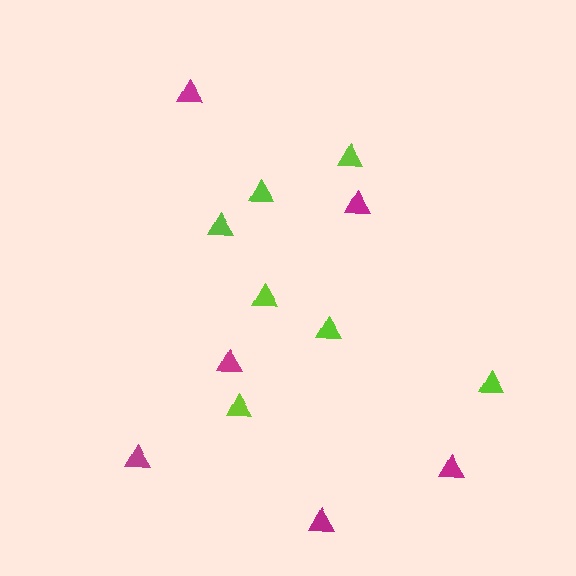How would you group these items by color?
There are 2 groups: one group of magenta triangles (6) and one group of lime triangles (7).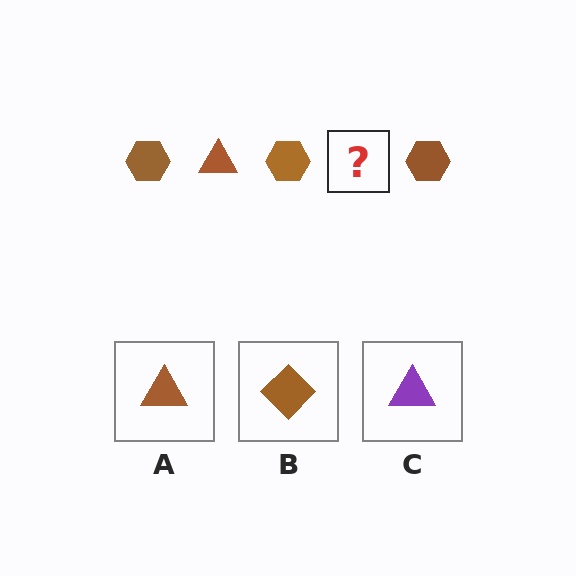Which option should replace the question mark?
Option A.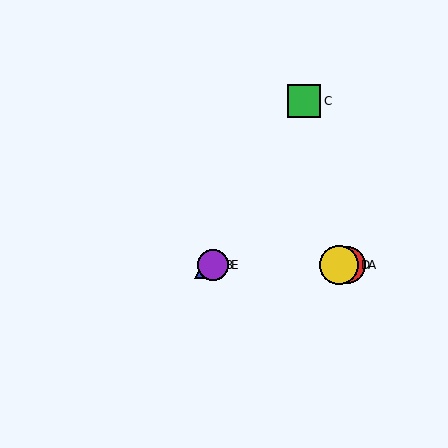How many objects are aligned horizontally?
4 objects (A, B, D, E) are aligned horizontally.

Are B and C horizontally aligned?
No, B is at y≈265 and C is at y≈101.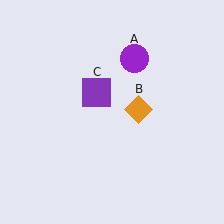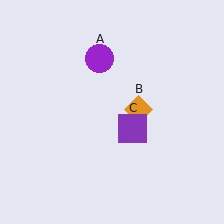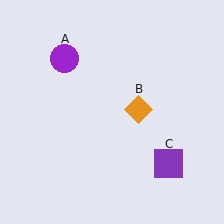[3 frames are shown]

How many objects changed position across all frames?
2 objects changed position: purple circle (object A), purple square (object C).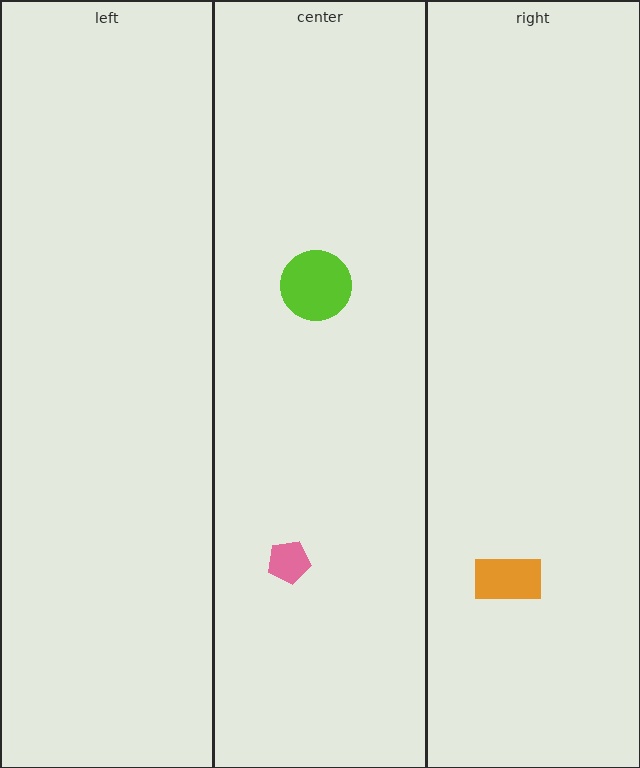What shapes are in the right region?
The orange rectangle.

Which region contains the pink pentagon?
The center region.